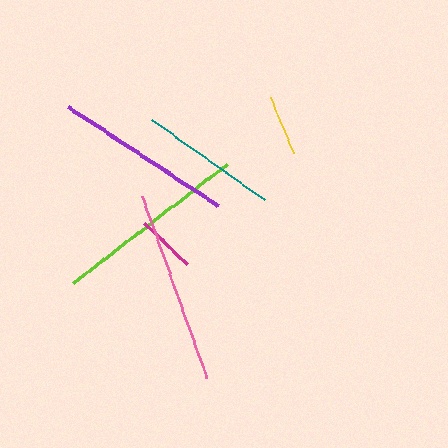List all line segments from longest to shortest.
From longest to shortest: lime, pink, purple, teal, yellow, magenta.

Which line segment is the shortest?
The magenta line is the shortest at approximately 60 pixels.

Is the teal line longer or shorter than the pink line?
The pink line is longer than the teal line.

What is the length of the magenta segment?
The magenta segment is approximately 60 pixels long.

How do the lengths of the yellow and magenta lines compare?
The yellow and magenta lines are approximately the same length.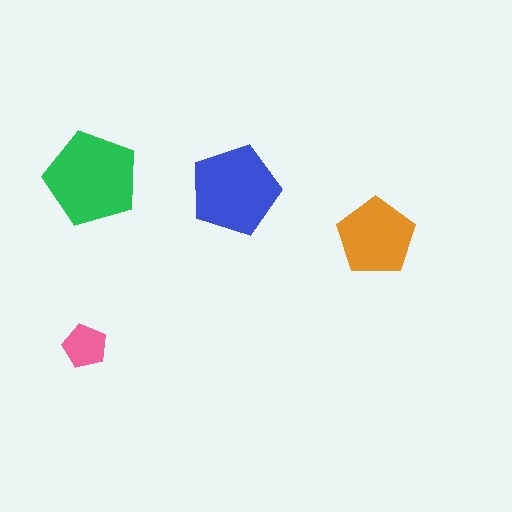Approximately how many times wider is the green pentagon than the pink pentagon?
About 2 times wider.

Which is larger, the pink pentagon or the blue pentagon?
The blue one.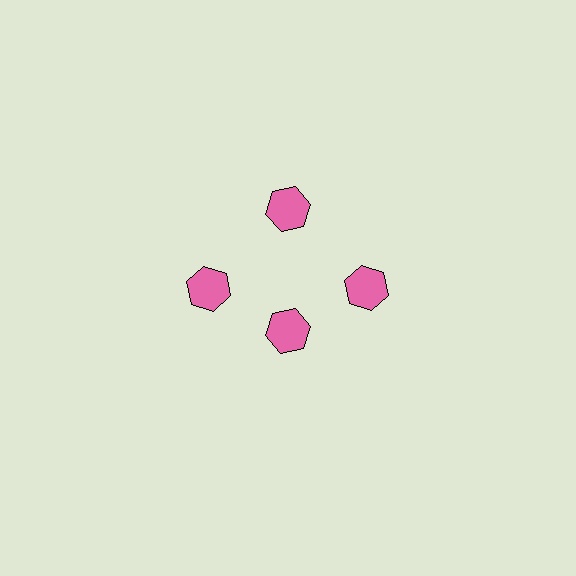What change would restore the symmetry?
The symmetry would be restored by moving it outward, back onto the ring so that all 4 hexagons sit at equal angles and equal distance from the center.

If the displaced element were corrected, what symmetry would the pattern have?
It would have 4-fold rotational symmetry — the pattern would map onto itself every 90 degrees.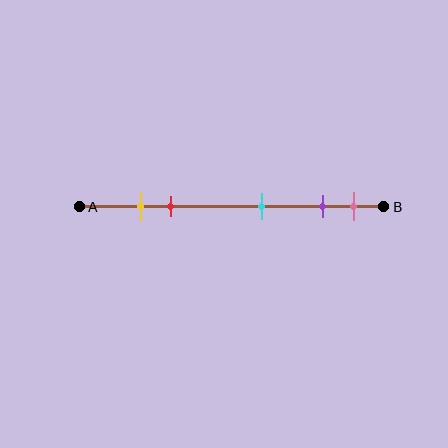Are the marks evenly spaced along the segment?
No, the marks are not evenly spaced.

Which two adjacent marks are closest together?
The yellow and red marks are the closest adjacent pair.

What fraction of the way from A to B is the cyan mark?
The cyan mark is approximately 60% (0.6) of the way from A to B.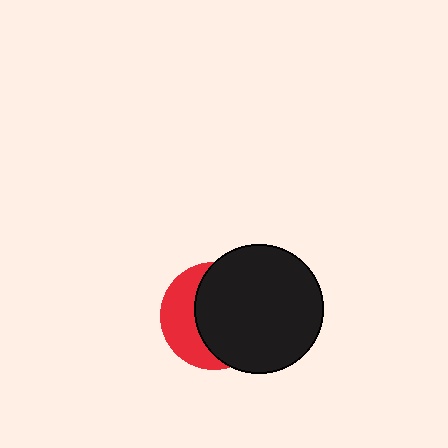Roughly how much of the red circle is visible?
A small part of it is visible (roughly 37%).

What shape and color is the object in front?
The object in front is a black circle.